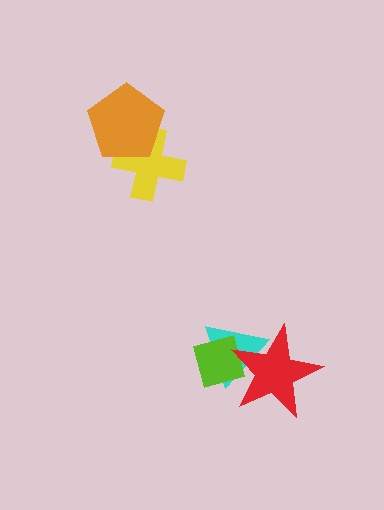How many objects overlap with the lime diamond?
2 objects overlap with the lime diamond.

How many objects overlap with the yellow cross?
1 object overlaps with the yellow cross.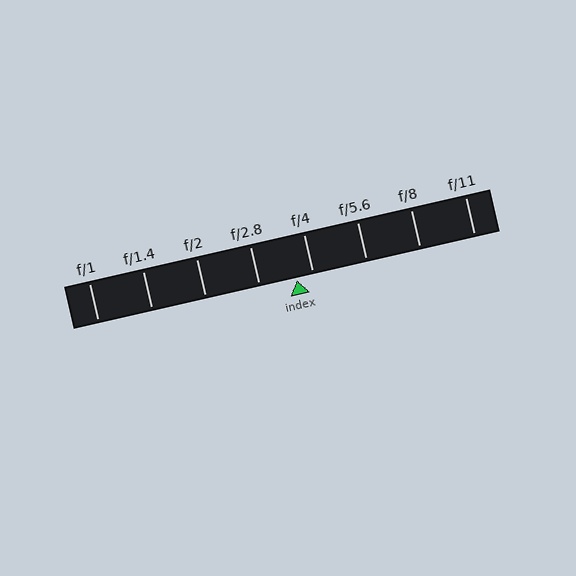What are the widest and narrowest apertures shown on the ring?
The widest aperture shown is f/1 and the narrowest is f/11.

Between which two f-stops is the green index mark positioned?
The index mark is between f/2.8 and f/4.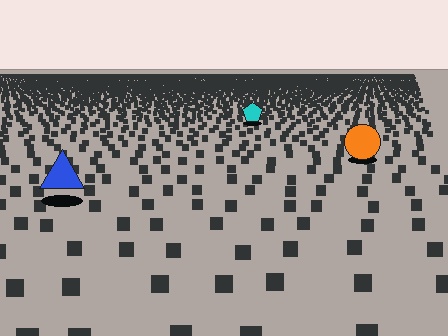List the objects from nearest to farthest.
From nearest to farthest: the blue triangle, the orange circle, the cyan pentagon.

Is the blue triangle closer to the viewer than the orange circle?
Yes. The blue triangle is closer — you can tell from the texture gradient: the ground texture is coarser near it.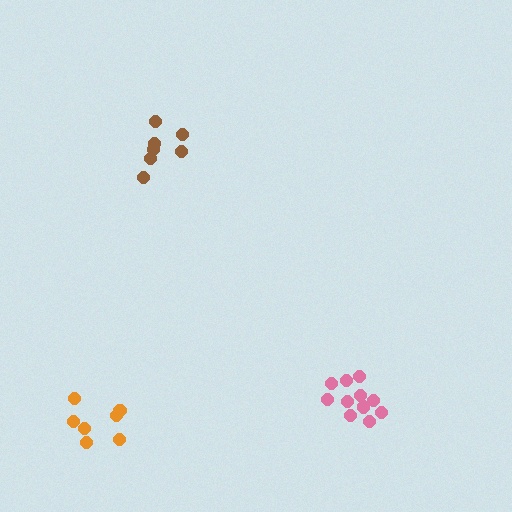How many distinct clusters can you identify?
There are 3 distinct clusters.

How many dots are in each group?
Group 1: 7 dots, Group 2: 11 dots, Group 3: 7 dots (25 total).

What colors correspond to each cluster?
The clusters are colored: brown, pink, orange.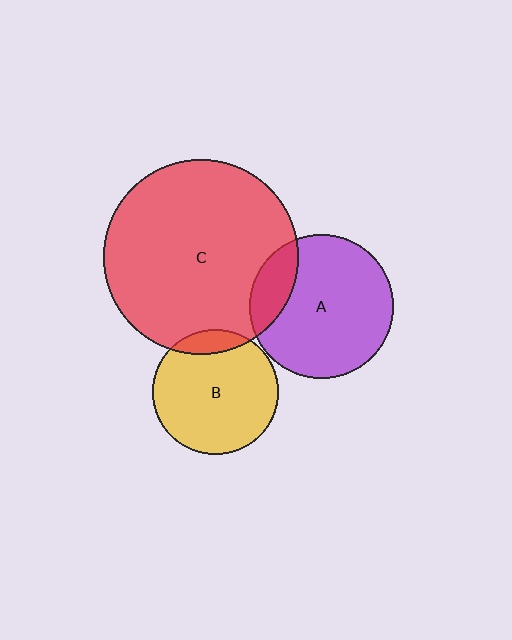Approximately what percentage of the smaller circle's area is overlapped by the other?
Approximately 20%.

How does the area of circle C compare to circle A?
Approximately 1.8 times.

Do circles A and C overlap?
Yes.